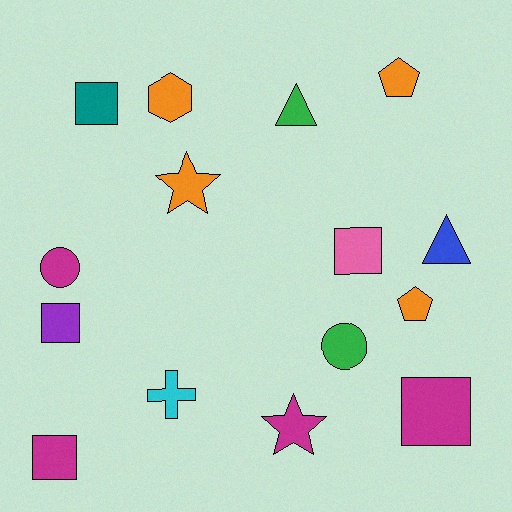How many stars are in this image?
There are 2 stars.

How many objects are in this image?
There are 15 objects.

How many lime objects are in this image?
There are no lime objects.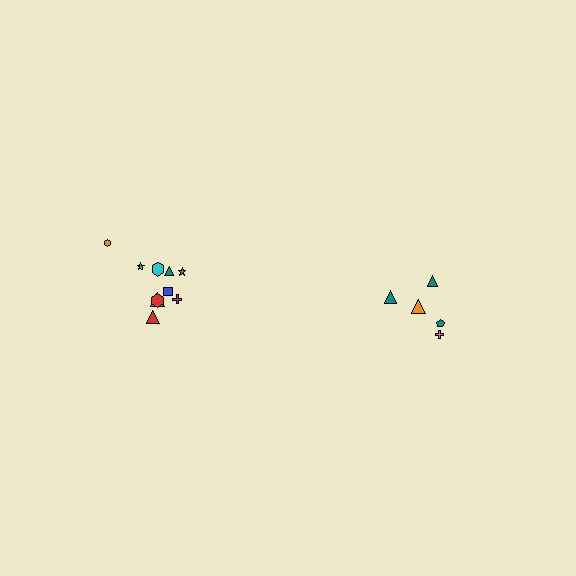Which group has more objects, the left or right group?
The left group.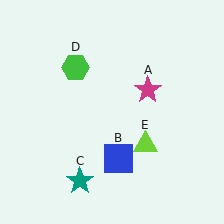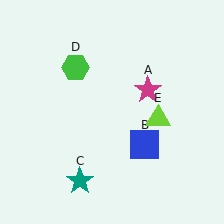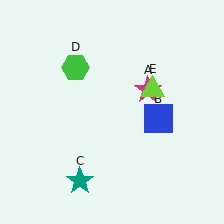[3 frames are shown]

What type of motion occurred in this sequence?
The blue square (object B), lime triangle (object E) rotated counterclockwise around the center of the scene.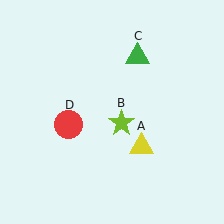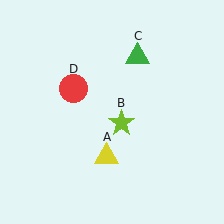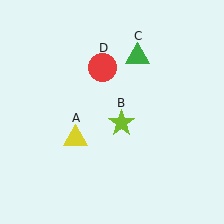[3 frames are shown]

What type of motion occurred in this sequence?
The yellow triangle (object A), red circle (object D) rotated clockwise around the center of the scene.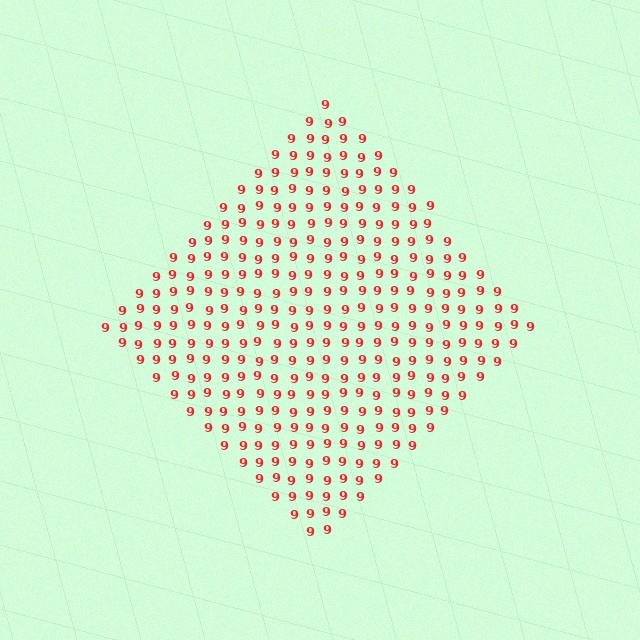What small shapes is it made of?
It is made of small digit 9's.